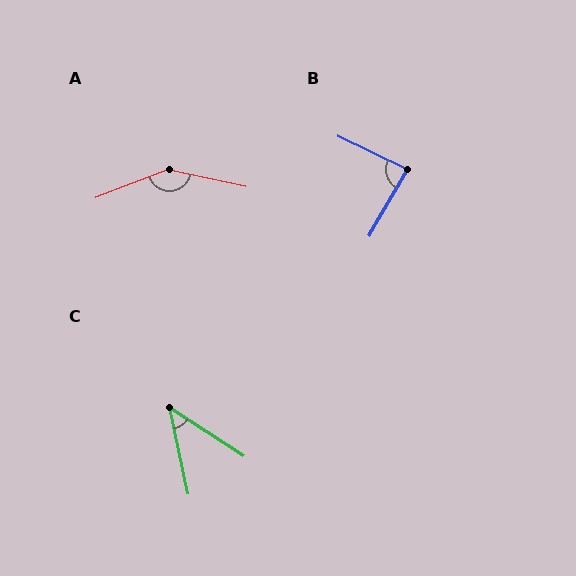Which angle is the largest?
A, at approximately 147 degrees.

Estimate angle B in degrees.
Approximately 85 degrees.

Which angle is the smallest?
C, at approximately 45 degrees.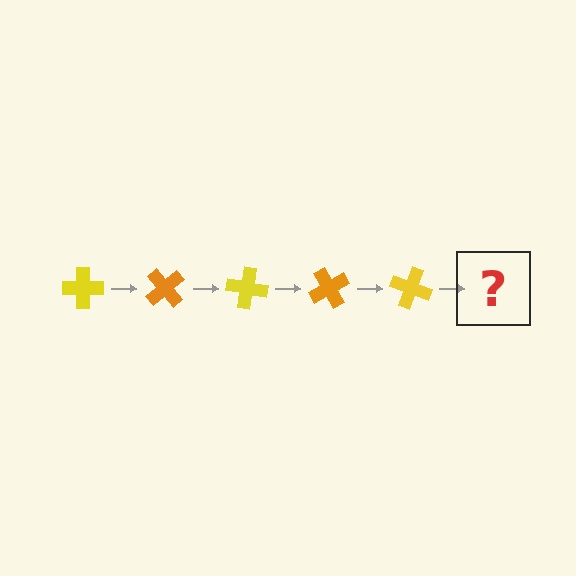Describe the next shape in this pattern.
It should be an orange cross, rotated 250 degrees from the start.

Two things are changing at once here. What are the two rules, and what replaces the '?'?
The two rules are that it rotates 50 degrees each step and the color cycles through yellow and orange. The '?' should be an orange cross, rotated 250 degrees from the start.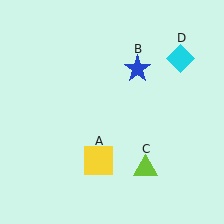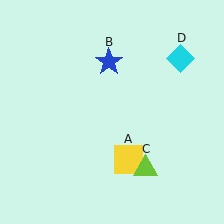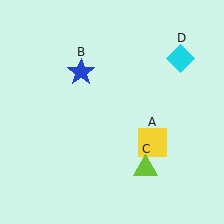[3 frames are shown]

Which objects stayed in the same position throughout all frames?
Lime triangle (object C) and cyan diamond (object D) remained stationary.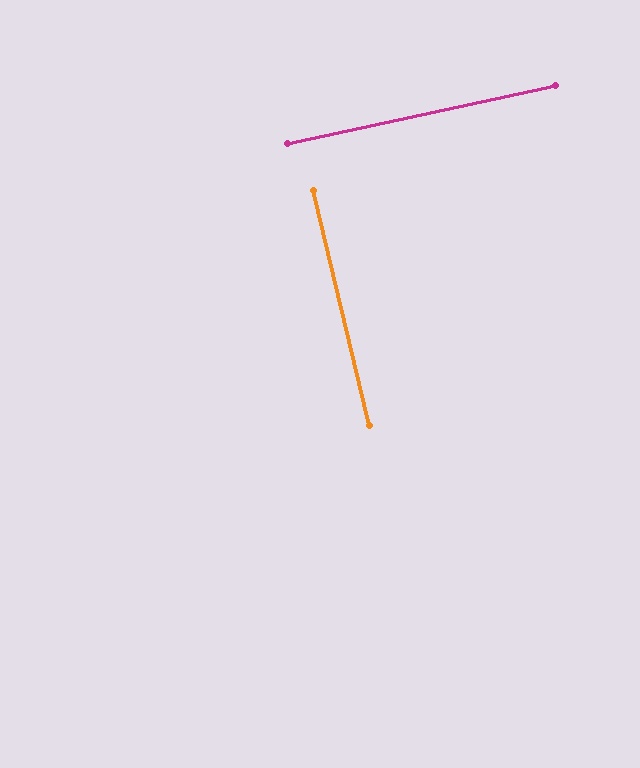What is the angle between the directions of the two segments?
Approximately 89 degrees.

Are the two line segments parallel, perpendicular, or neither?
Perpendicular — they meet at approximately 89°.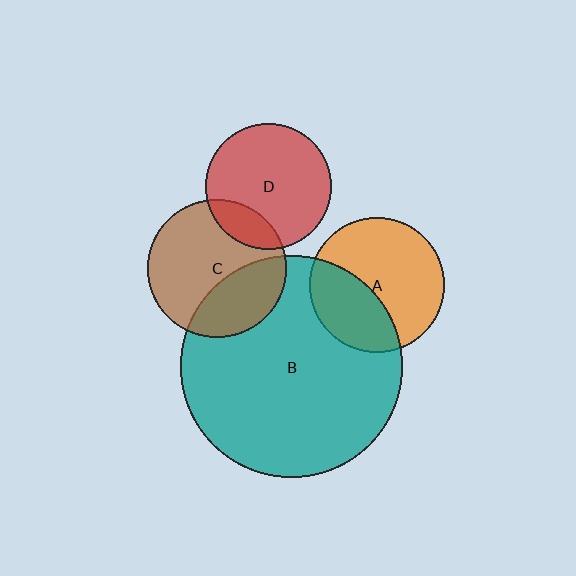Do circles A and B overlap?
Yes.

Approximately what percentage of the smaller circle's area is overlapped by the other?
Approximately 35%.